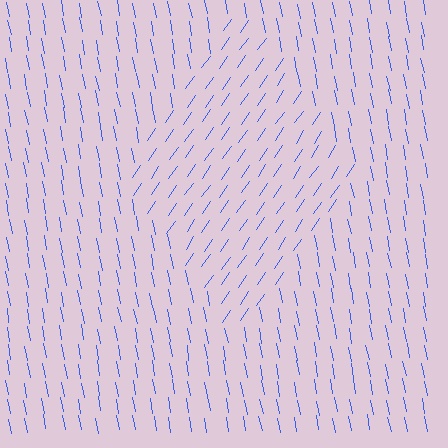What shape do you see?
I see a diamond.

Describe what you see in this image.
The image is filled with small blue line segments. A diamond region in the image has lines oriented differently from the surrounding lines, creating a visible texture boundary.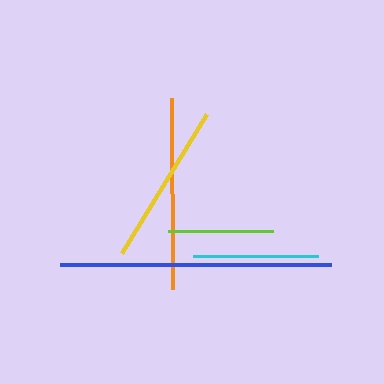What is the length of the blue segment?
The blue segment is approximately 271 pixels long.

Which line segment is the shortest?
The lime line is the shortest at approximately 105 pixels.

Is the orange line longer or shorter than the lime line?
The orange line is longer than the lime line.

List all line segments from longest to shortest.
From longest to shortest: blue, orange, yellow, cyan, lime.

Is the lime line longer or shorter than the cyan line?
The cyan line is longer than the lime line.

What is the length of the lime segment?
The lime segment is approximately 105 pixels long.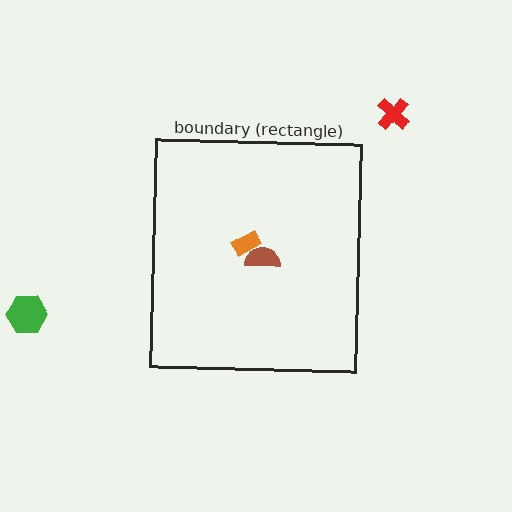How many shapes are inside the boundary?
2 inside, 2 outside.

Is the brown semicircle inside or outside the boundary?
Inside.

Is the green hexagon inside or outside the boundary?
Outside.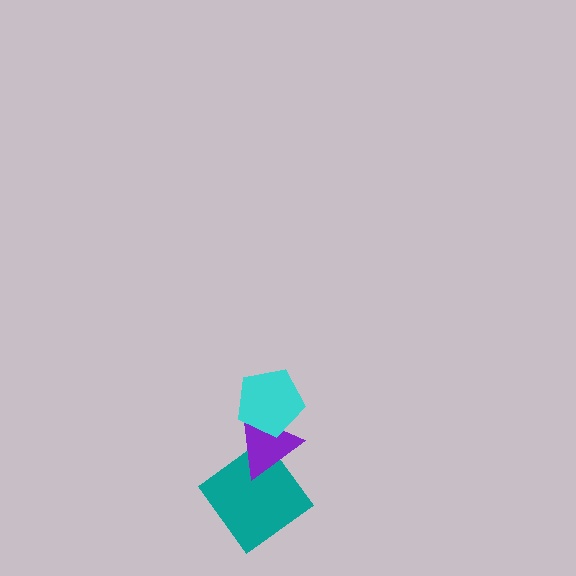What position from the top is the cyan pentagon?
The cyan pentagon is 1st from the top.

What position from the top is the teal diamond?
The teal diamond is 3rd from the top.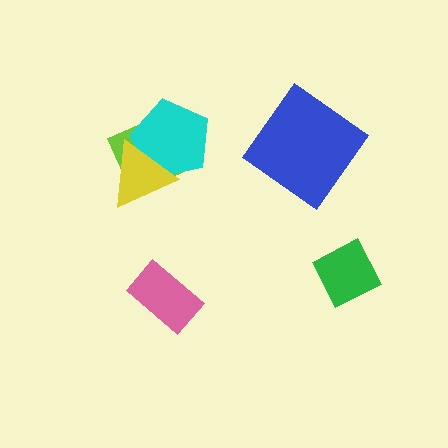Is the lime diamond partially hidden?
Yes, it is partially covered by another shape.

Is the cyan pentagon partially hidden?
Yes, it is partially covered by another shape.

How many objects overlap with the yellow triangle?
2 objects overlap with the yellow triangle.